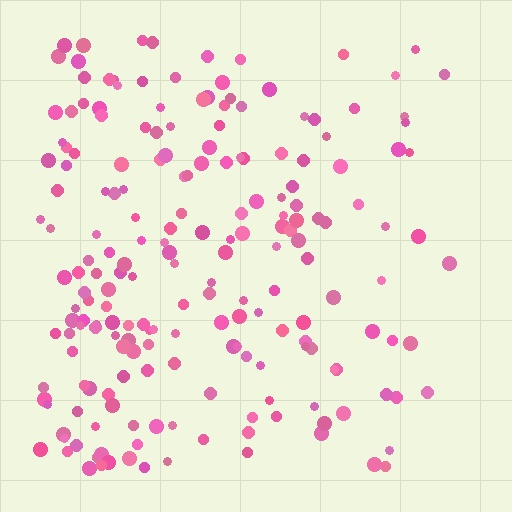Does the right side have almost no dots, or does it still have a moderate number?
Still a moderate number, just noticeably fewer than the left.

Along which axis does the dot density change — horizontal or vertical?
Horizontal.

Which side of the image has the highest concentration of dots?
The left.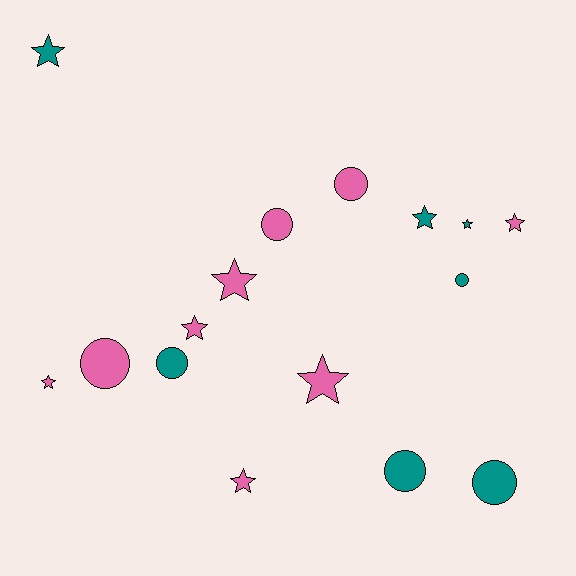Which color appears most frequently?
Pink, with 9 objects.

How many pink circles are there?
There are 3 pink circles.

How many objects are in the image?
There are 16 objects.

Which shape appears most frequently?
Star, with 9 objects.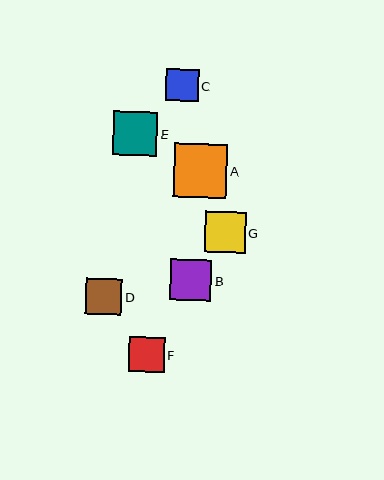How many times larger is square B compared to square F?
Square B is approximately 1.1 times the size of square F.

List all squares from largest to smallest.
From largest to smallest: A, E, B, G, D, F, C.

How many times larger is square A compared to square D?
Square A is approximately 1.5 times the size of square D.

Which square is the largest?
Square A is the largest with a size of approximately 53 pixels.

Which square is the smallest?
Square C is the smallest with a size of approximately 33 pixels.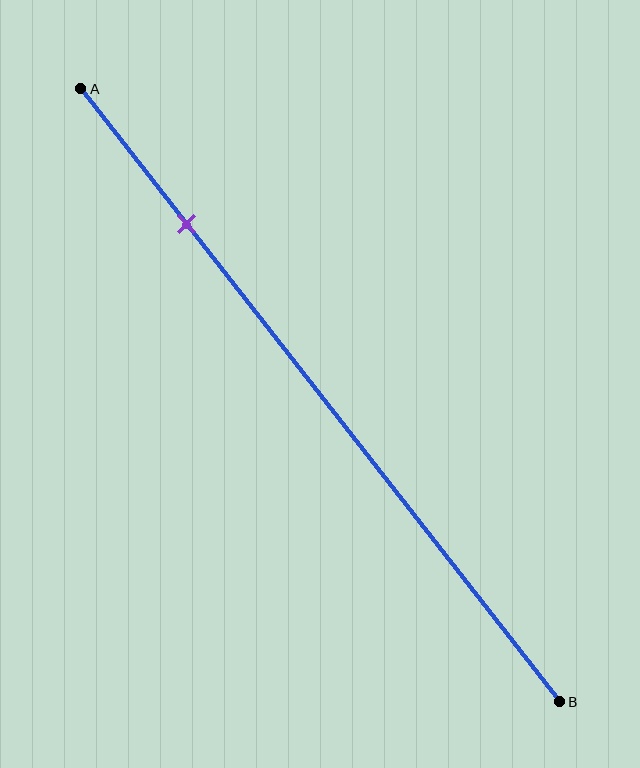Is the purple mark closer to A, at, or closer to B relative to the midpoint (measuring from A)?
The purple mark is closer to point A than the midpoint of segment AB.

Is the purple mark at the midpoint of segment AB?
No, the mark is at about 20% from A, not at the 50% midpoint.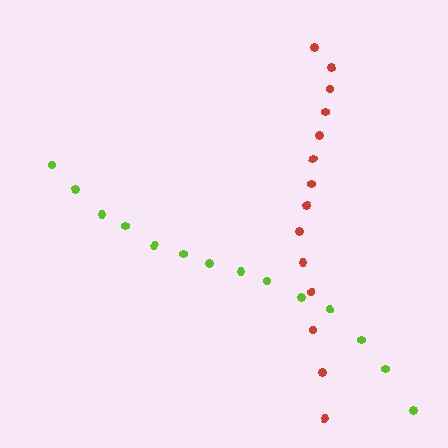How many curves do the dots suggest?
There are 2 distinct paths.